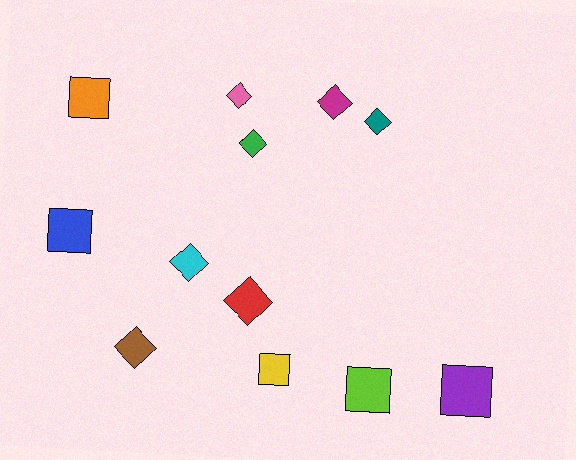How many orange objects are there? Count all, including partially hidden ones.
There is 1 orange object.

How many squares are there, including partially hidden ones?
There are 5 squares.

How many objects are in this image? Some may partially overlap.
There are 12 objects.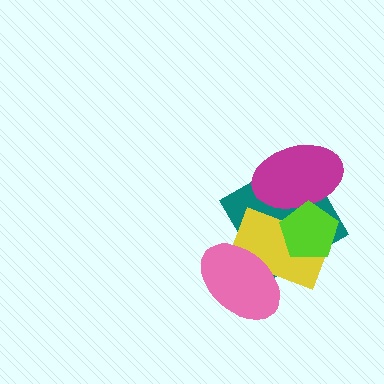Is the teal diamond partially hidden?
Yes, it is partially covered by another shape.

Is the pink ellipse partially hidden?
No, no other shape covers it.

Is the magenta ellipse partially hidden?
Yes, it is partially covered by another shape.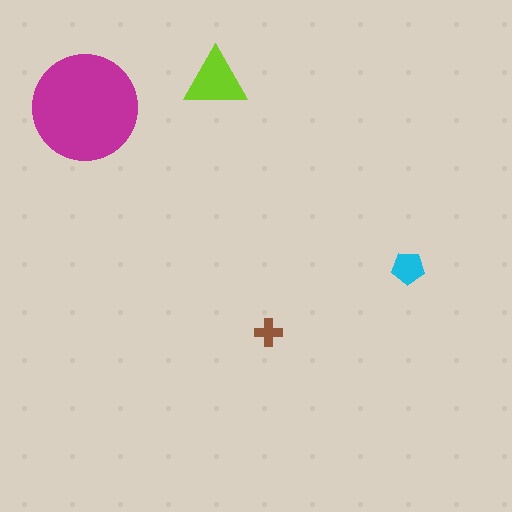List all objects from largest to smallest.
The magenta circle, the lime triangle, the cyan pentagon, the brown cross.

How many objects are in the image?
There are 4 objects in the image.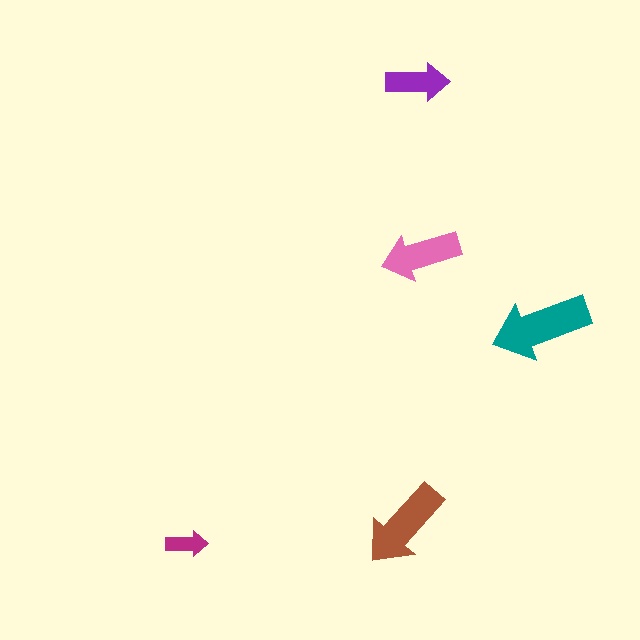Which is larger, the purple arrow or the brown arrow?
The brown one.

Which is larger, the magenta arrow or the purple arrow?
The purple one.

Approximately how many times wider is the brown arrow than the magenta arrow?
About 2 times wider.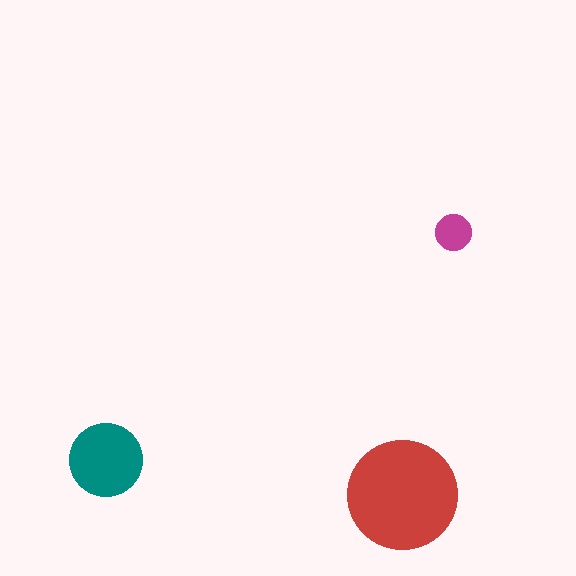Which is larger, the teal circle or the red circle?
The red one.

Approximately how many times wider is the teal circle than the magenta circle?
About 2 times wider.